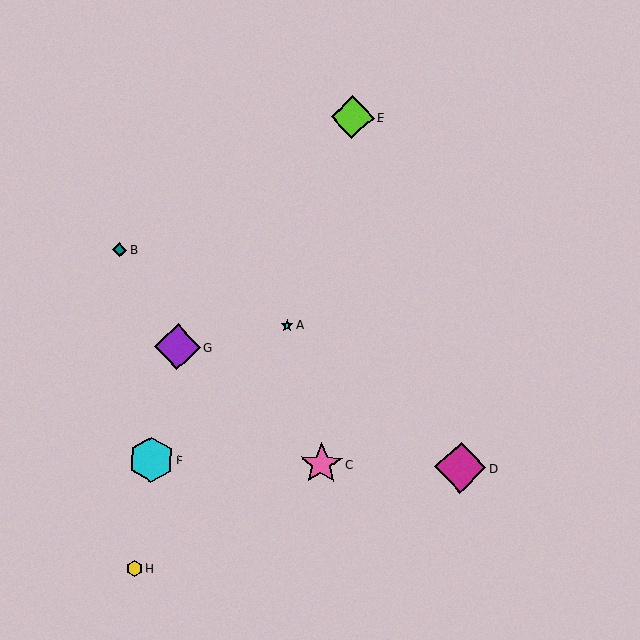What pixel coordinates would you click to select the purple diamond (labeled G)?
Click at (177, 347) to select the purple diamond G.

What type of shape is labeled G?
Shape G is a purple diamond.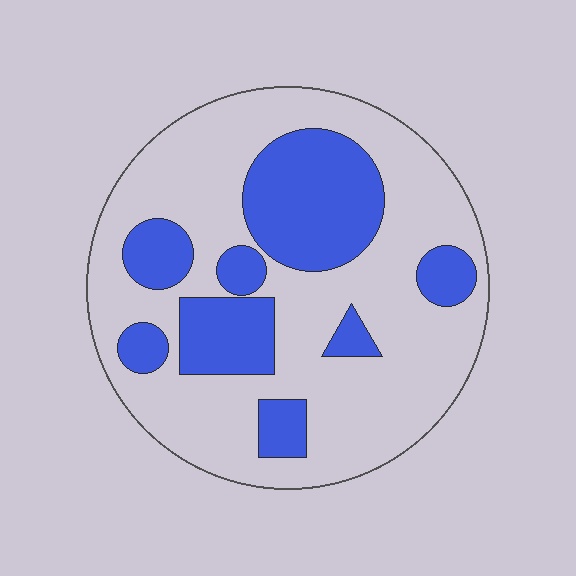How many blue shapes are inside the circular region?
8.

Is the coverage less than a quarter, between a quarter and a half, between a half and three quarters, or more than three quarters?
Between a quarter and a half.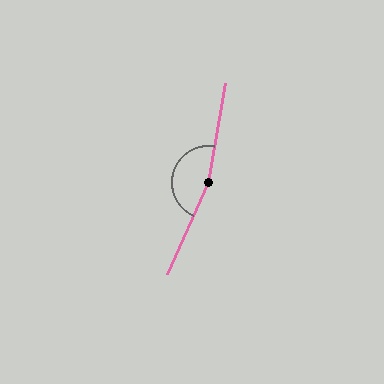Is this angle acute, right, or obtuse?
It is obtuse.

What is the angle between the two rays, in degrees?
Approximately 166 degrees.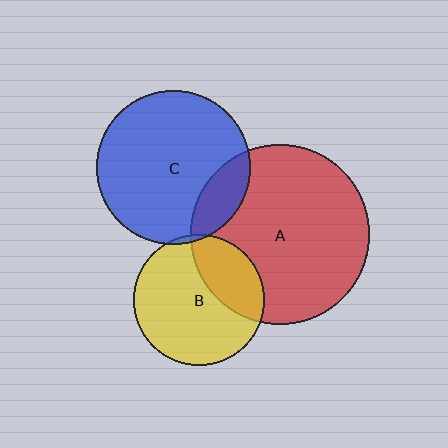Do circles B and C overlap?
Yes.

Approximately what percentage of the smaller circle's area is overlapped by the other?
Approximately 5%.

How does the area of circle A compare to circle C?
Approximately 1.4 times.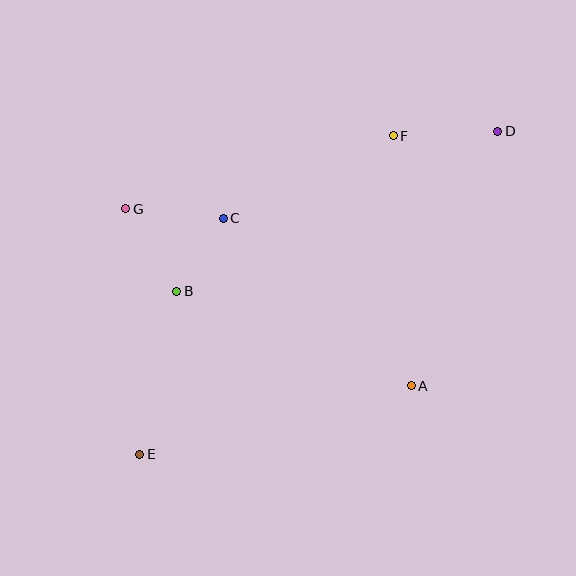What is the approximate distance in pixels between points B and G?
The distance between B and G is approximately 97 pixels.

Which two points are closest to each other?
Points B and C are closest to each other.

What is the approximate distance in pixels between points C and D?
The distance between C and D is approximately 288 pixels.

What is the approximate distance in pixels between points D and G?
The distance between D and G is approximately 380 pixels.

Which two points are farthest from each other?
Points D and E are farthest from each other.